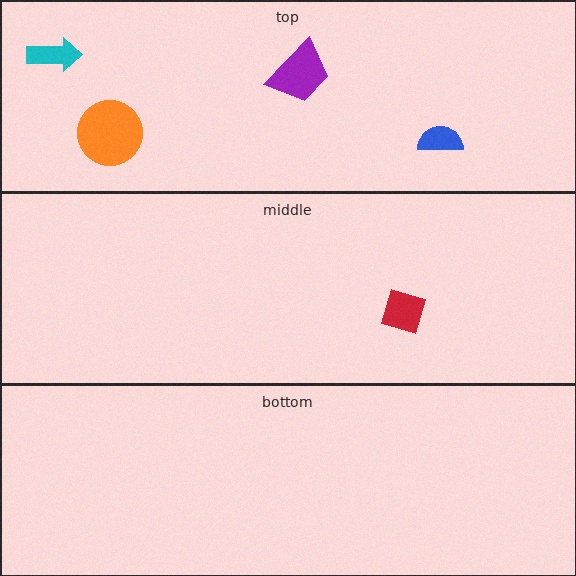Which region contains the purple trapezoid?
The top region.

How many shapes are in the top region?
4.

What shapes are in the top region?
The cyan arrow, the blue semicircle, the purple trapezoid, the orange circle.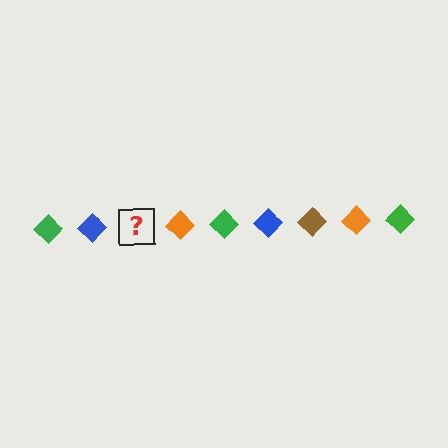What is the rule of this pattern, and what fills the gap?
The rule is that the pattern cycles through green, blue, brown, orange diamonds. The gap should be filled with a brown diamond.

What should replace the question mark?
The question mark should be replaced with a brown diamond.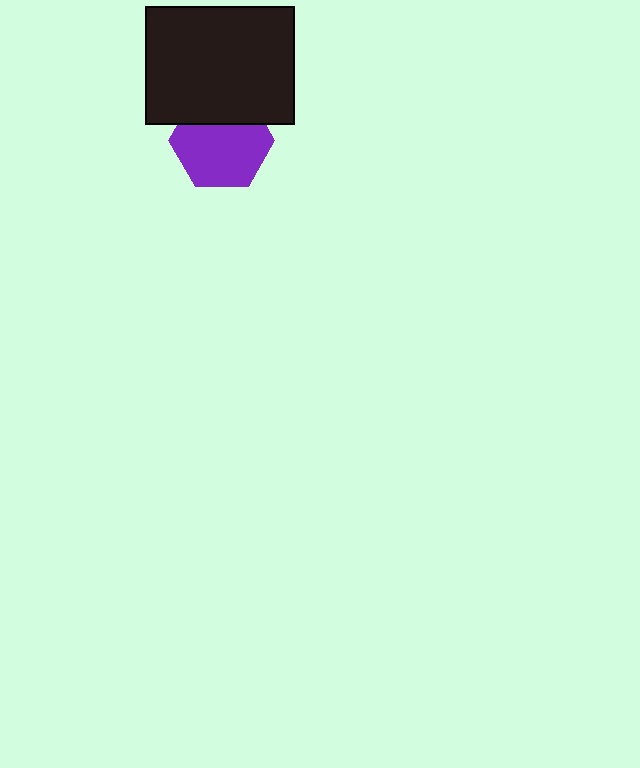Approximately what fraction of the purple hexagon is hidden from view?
Roughly 30% of the purple hexagon is hidden behind the black rectangle.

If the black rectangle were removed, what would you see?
You would see the complete purple hexagon.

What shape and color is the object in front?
The object in front is a black rectangle.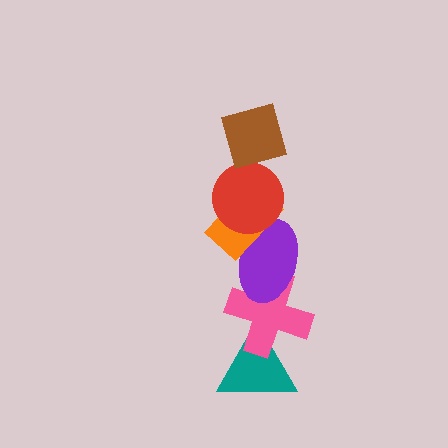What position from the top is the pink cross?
The pink cross is 5th from the top.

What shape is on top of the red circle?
The brown diamond is on top of the red circle.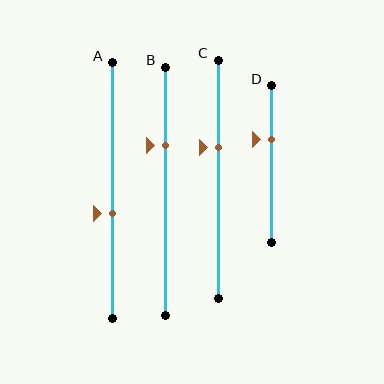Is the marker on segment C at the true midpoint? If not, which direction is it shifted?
No, the marker on segment C is shifted upward by about 13% of the segment length.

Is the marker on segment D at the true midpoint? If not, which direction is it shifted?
No, the marker on segment D is shifted upward by about 16% of the segment length.